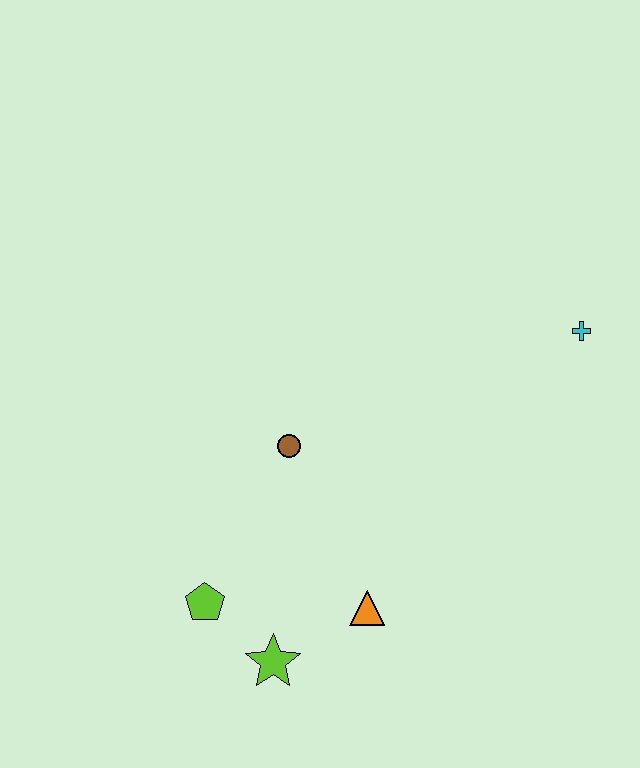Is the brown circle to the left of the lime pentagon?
No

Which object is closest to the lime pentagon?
The lime star is closest to the lime pentagon.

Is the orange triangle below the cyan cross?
Yes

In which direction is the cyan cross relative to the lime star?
The cyan cross is above the lime star.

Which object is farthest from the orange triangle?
The cyan cross is farthest from the orange triangle.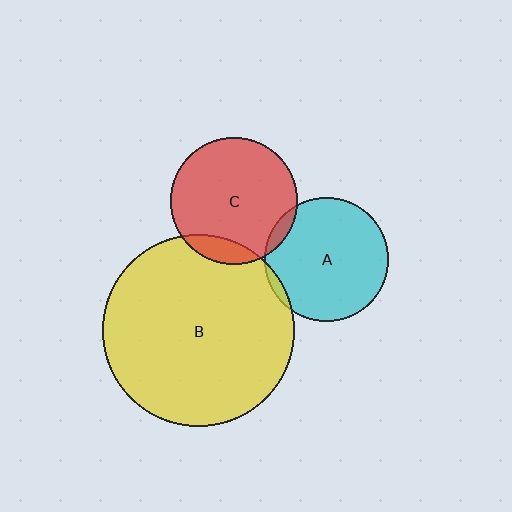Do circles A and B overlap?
Yes.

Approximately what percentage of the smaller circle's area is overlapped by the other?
Approximately 5%.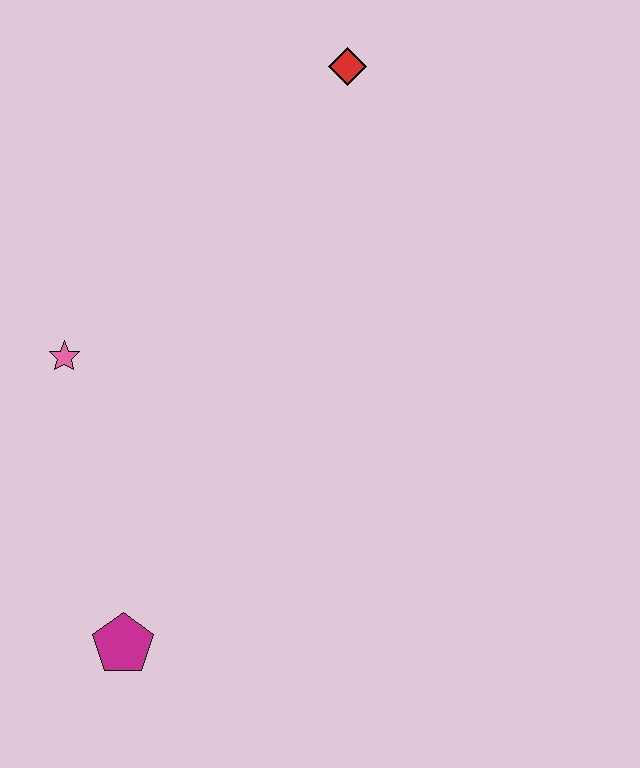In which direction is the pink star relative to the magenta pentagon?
The pink star is above the magenta pentagon.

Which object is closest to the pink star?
The magenta pentagon is closest to the pink star.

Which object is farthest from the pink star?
The red diamond is farthest from the pink star.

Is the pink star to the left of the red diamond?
Yes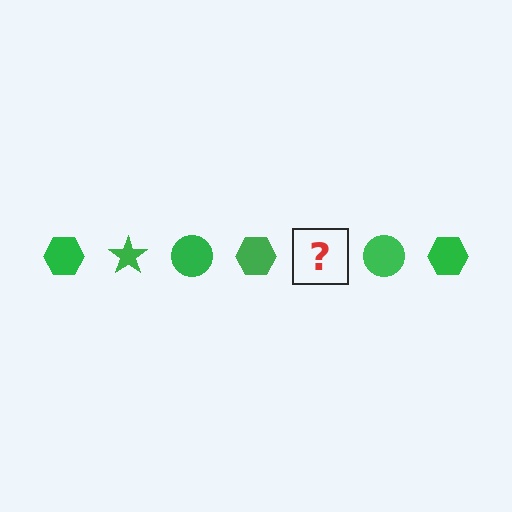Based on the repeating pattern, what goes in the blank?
The blank should be a green star.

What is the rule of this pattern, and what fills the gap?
The rule is that the pattern cycles through hexagon, star, circle shapes in green. The gap should be filled with a green star.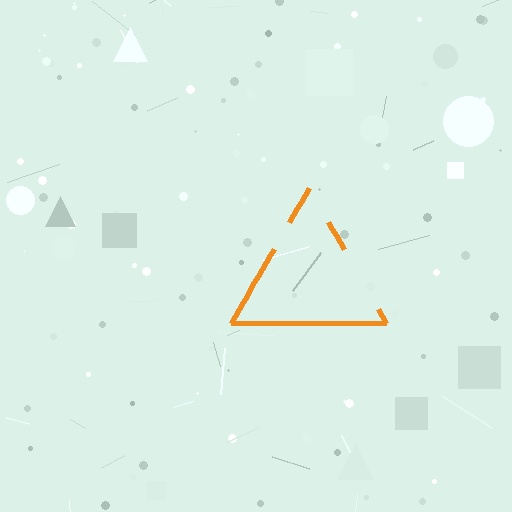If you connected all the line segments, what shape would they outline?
They would outline a triangle.